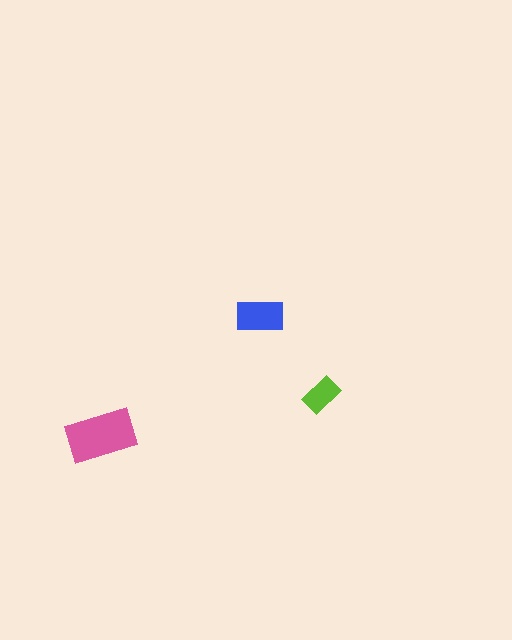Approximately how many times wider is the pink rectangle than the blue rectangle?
About 1.5 times wider.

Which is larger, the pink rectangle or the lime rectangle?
The pink one.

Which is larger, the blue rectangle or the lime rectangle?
The blue one.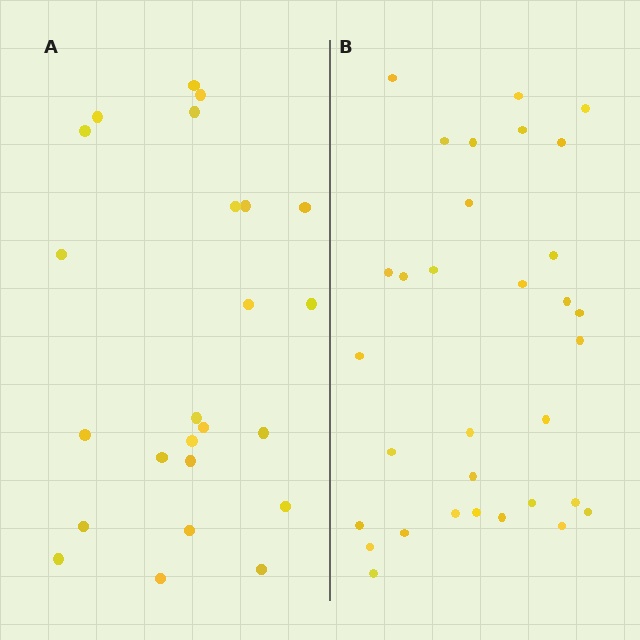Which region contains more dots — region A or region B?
Region B (the right region) has more dots.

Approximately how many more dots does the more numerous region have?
Region B has roughly 8 or so more dots than region A.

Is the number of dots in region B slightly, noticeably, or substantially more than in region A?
Region B has noticeably more, but not dramatically so. The ratio is roughly 1.3 to 1.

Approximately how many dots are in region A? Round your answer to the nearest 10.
About 20 dots. (The exact count is 24, which rounds to 20.)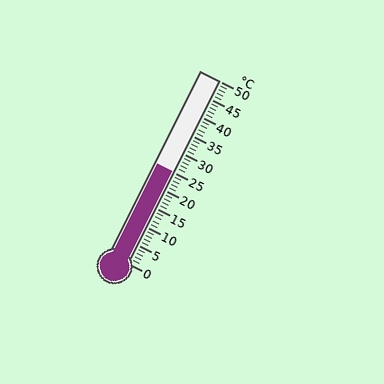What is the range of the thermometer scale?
The thermometer scale ranges from 0°C to 50°C.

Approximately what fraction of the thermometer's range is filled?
The thermometer is filled to approximately 50% of its range.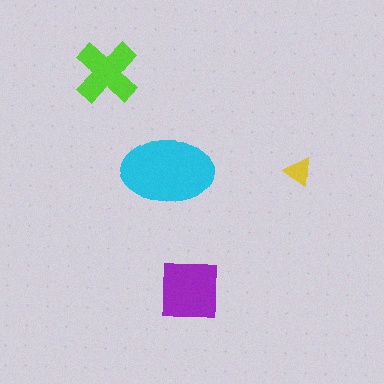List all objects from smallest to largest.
The yellow triangle, the lime cross, the purple square, the cyan ellipse.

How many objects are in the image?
There are 4 objects in the image.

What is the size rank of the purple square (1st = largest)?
2nd.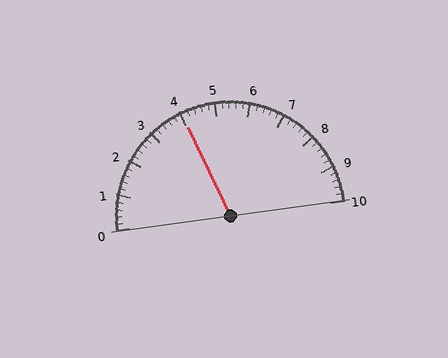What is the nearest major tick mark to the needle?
The nearest major tick mark is 4.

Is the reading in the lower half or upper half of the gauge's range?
The reading is in the lower half of the range (0 to 10).